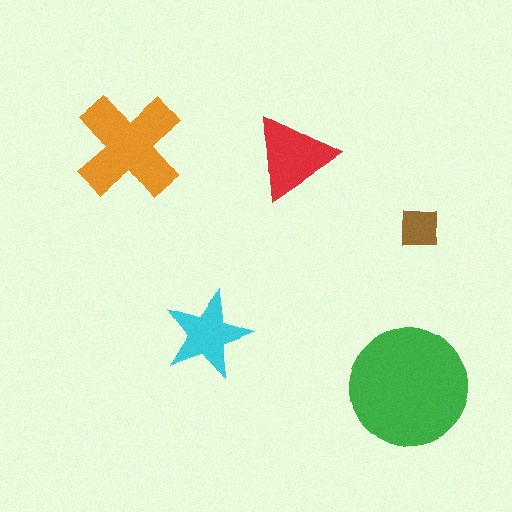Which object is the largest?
The green circle.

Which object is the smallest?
The brown square.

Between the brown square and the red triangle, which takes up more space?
The red triangle.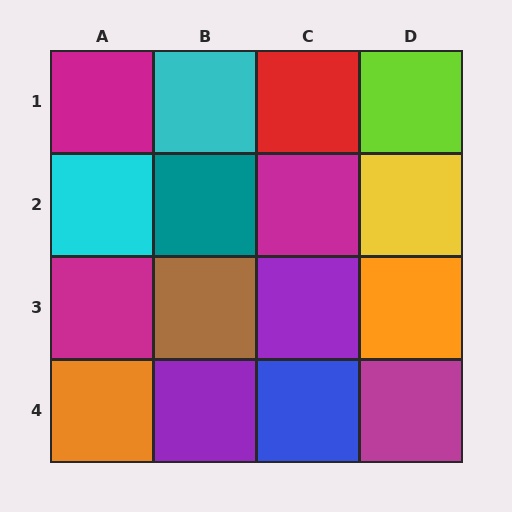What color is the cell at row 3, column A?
Magenta.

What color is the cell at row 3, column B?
Brown.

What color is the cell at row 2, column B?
Teal.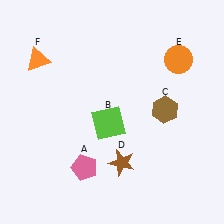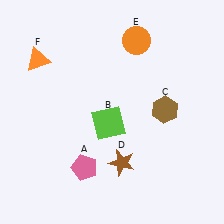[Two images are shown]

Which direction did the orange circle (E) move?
The orange circle (E) moved left.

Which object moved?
The orange circle (E) moved left.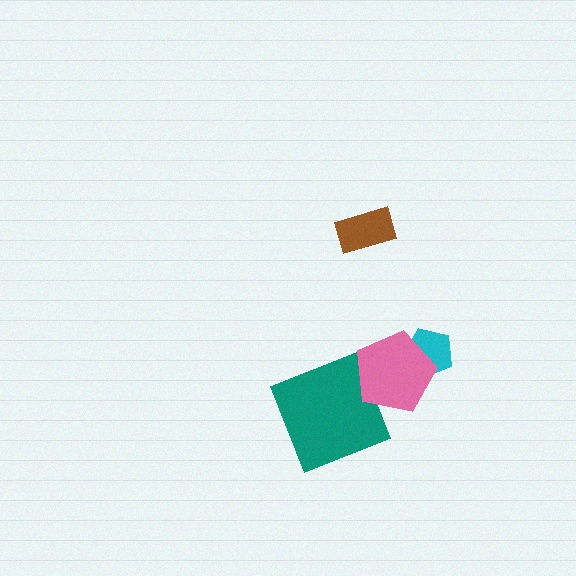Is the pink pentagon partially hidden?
No, no other shape covers it.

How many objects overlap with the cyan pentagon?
1 object overlaps with the cyan pentagon.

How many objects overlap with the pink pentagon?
2 objects overlap with the pink pentagon.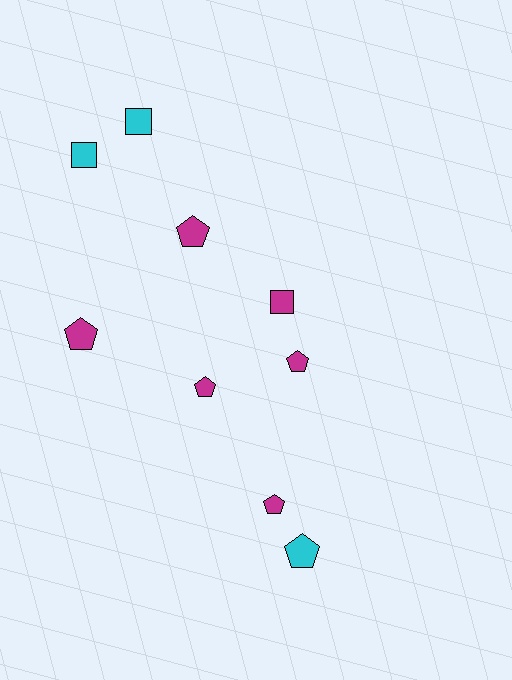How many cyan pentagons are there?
There is 1 cyan pentagon.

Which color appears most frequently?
Magenta, with 6 objects.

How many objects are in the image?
There are 9 objects.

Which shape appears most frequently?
Pentagon, with 6 objects.